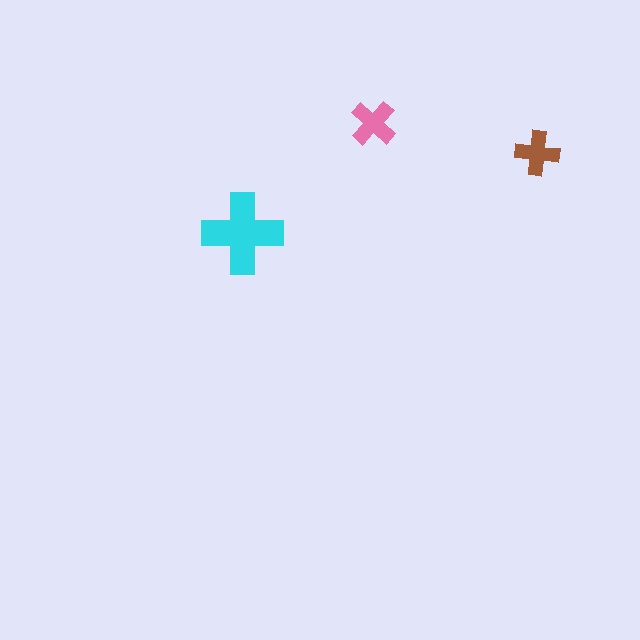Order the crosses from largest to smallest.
the cyan one, the pink one, the brown one.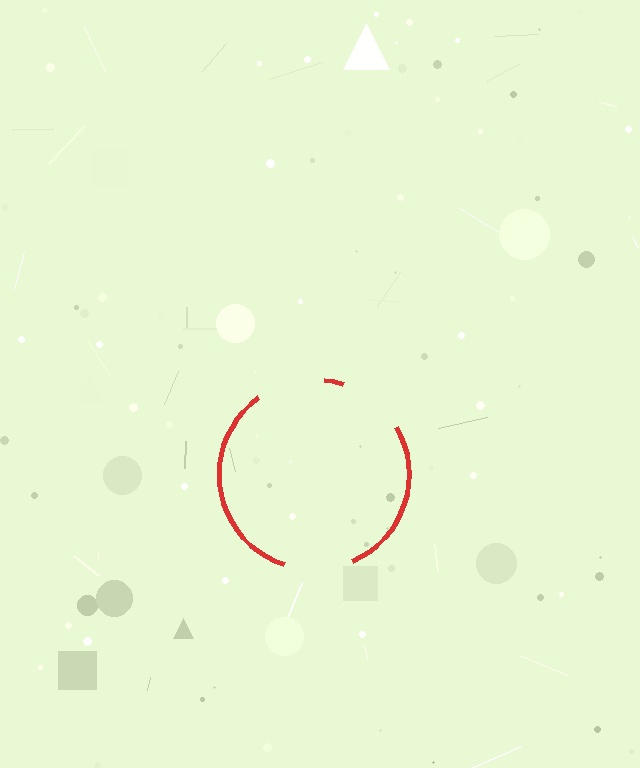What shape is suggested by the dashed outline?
The dashed outline suggests a circle.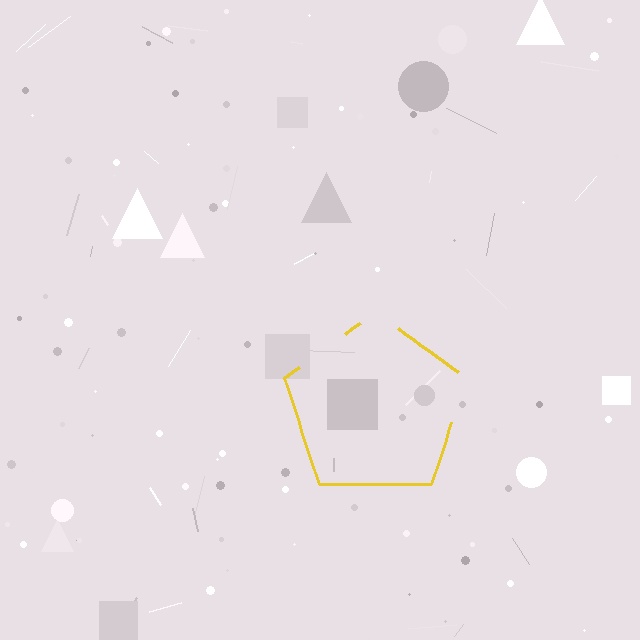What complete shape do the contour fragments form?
The contour fragments form a pentagon.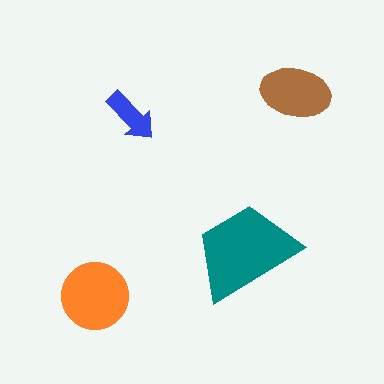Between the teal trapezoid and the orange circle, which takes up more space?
The teal trapezoid.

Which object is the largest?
The teal trapezoid.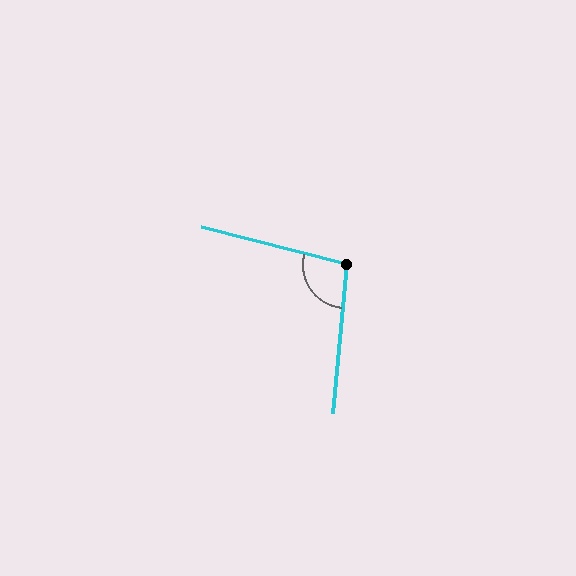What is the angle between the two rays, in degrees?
Approximately 99 degrees.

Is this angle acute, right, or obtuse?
It is obtuse.